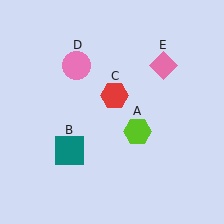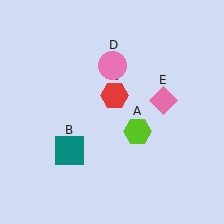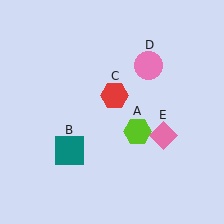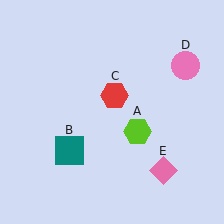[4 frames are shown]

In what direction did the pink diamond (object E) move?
The pink diamond (object E) moved down.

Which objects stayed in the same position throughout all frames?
Lime hexagon (object A) and teal square (object B) and red hexagon (object C) remained stationary.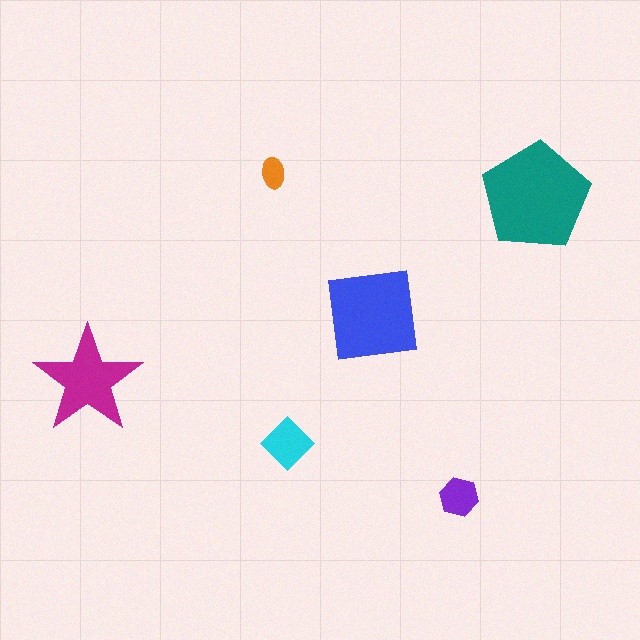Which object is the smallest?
The orange ellipse.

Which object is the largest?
The teal pentagon.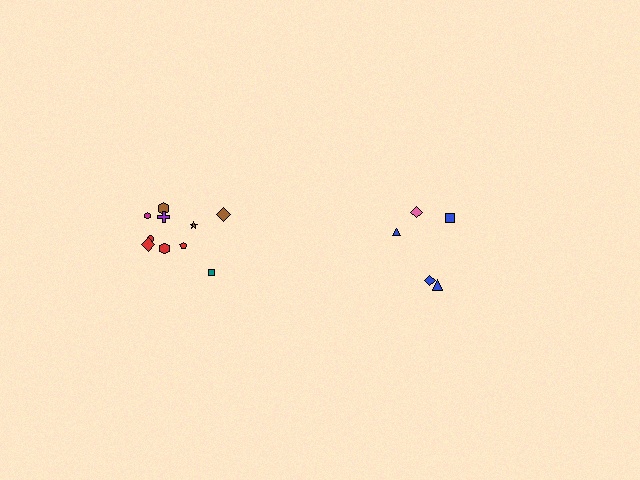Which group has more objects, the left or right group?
The left group.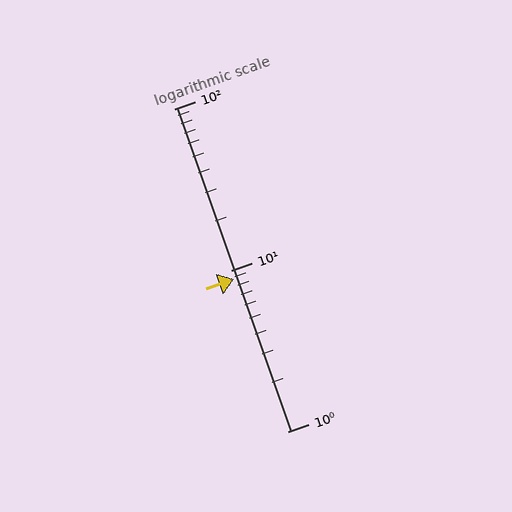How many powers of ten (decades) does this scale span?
The scale spans 2 decades, from 1 to 100.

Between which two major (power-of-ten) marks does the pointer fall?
The pointer is between 1 and 10.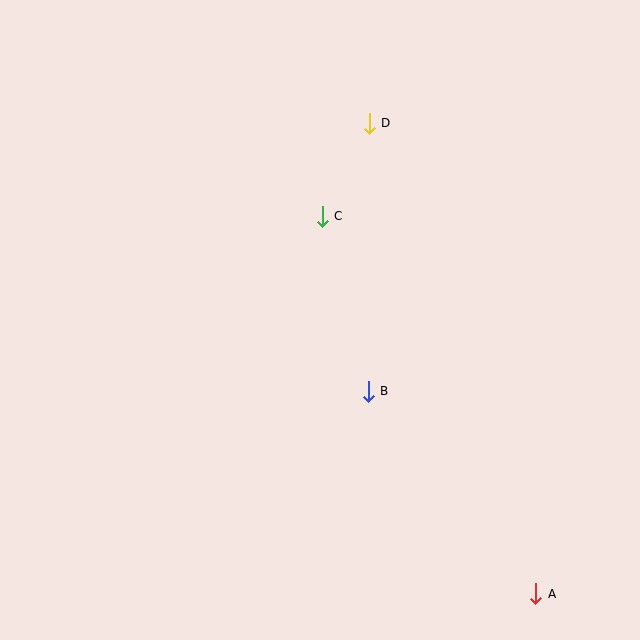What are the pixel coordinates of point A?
Point A is at (536, 594).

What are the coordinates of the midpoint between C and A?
The midpoint between C and A is at (429, 405).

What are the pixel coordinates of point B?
Point B is at (368, 391).